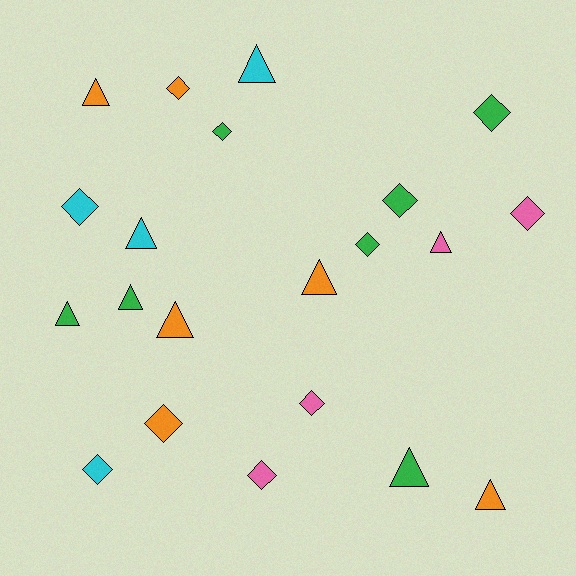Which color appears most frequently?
Green, with 7 objects.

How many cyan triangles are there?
There are 2 cyan triangles.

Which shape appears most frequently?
Diamond, with 11 objects.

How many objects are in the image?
There are 21 objects.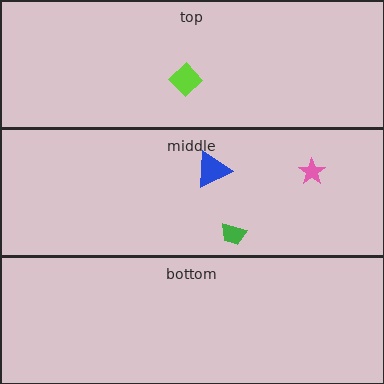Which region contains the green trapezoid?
The middle region.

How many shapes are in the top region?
1.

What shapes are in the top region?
The lime diamond.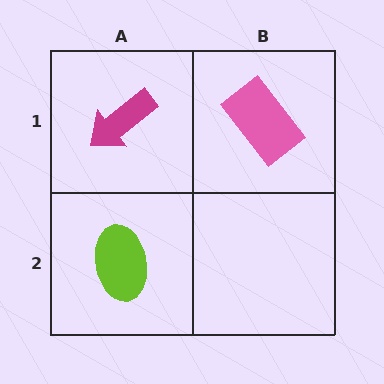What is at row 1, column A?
A magenta arrow.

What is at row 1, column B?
A pink rectangle.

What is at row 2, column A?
A lime ellipse.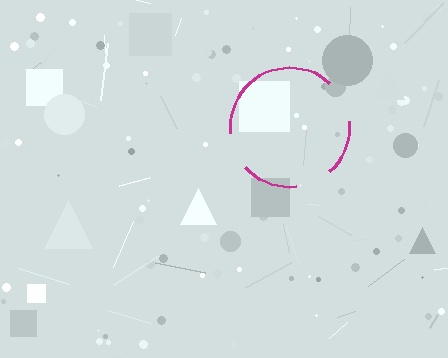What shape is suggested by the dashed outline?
The dashed outline suggests a circle.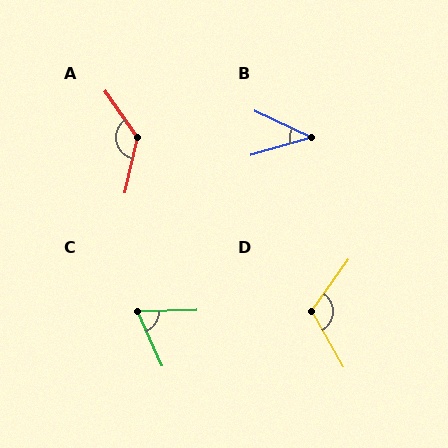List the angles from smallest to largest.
B (42°), C (67°), D (115°), A (132°).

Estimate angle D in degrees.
Approximately 115 degrees.